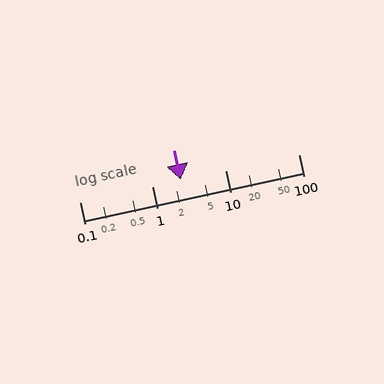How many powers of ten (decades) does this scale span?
The scale spans 3 decades, from 0.1 to 100.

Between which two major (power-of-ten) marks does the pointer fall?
The pointer is between 1 and 10.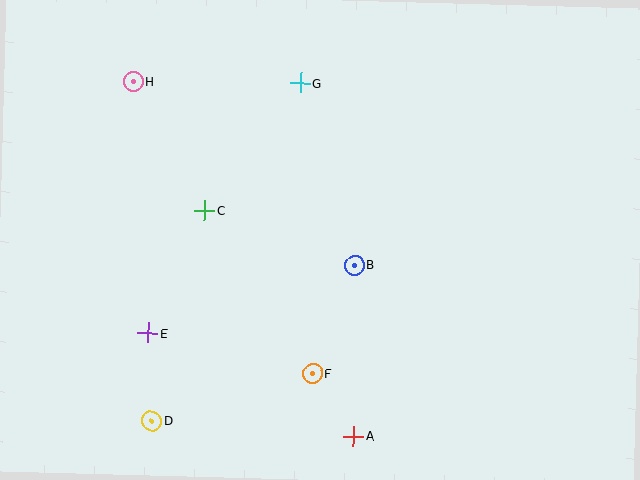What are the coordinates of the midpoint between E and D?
The midpoint between E and D is at (150, 377).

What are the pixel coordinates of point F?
Point F is at (313, 374).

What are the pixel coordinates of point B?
Point B is at (355, 265).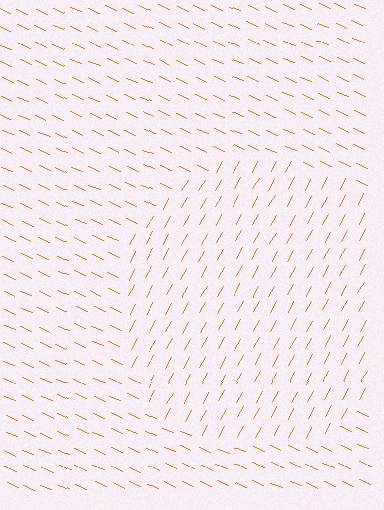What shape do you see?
I see a circle.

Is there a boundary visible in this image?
Yes, there is a texture boundary formed by a change in line orientation.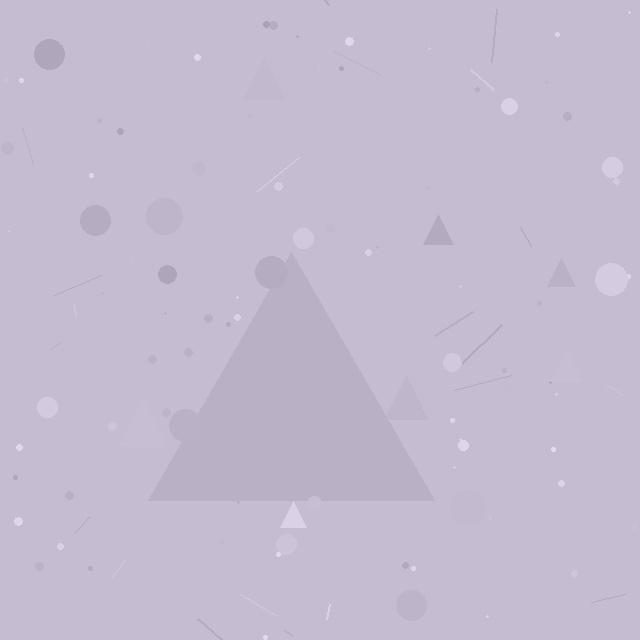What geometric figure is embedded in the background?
A triangle is embedded in the background.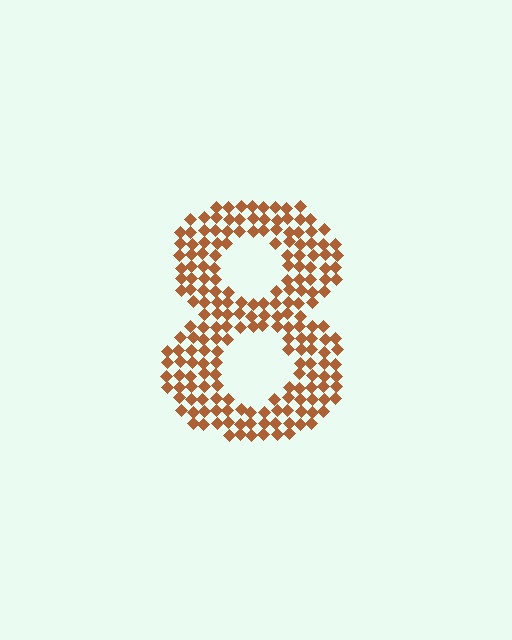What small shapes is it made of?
It is made of small diamonds.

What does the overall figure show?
The overall figure shows the digit 8.